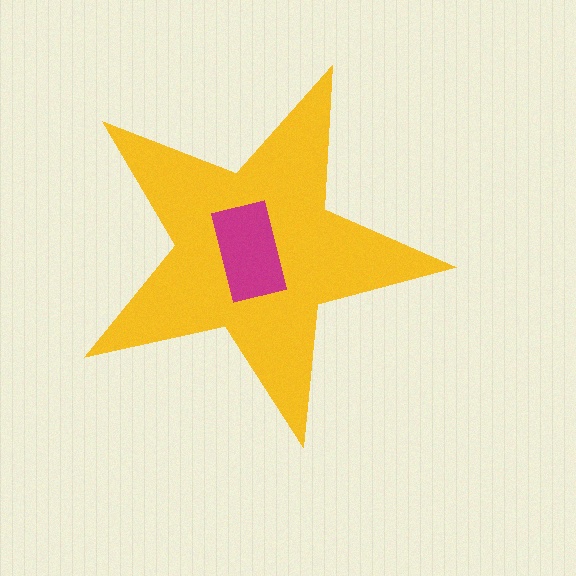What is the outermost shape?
The yellow star.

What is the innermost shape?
The magenta rectangle.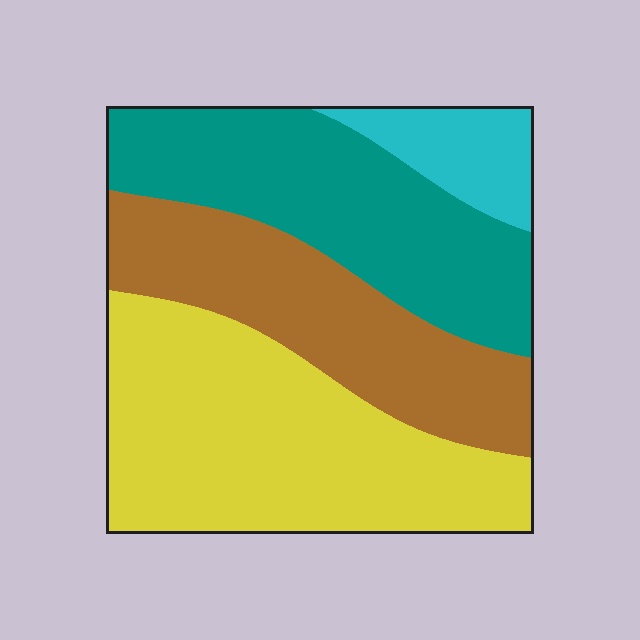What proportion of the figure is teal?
Teal covers around 30% of the figure.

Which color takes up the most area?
Yellow, at roughly 40%.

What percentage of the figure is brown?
Brown takes up about one quarter (1/4) of the figure.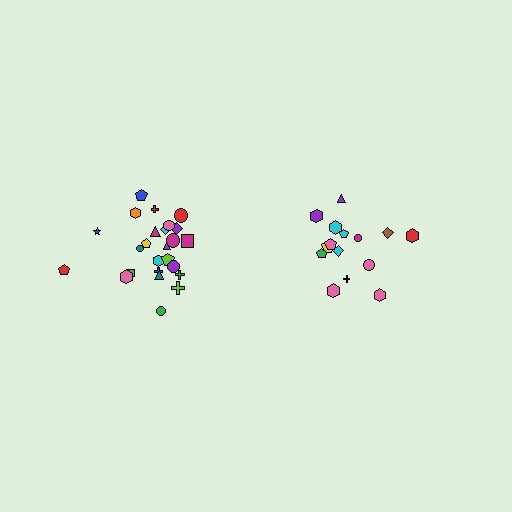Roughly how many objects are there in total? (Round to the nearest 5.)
Roughly 40 objects in total.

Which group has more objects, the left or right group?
The left group.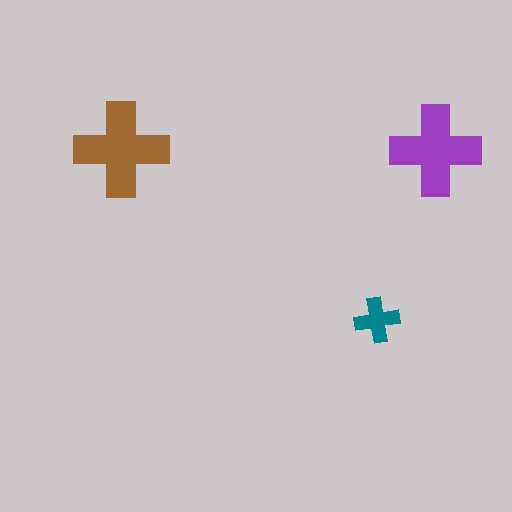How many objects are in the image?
There are 3 objects in the image.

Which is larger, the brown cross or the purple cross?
The brown one.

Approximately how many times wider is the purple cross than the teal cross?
About 2 times wider.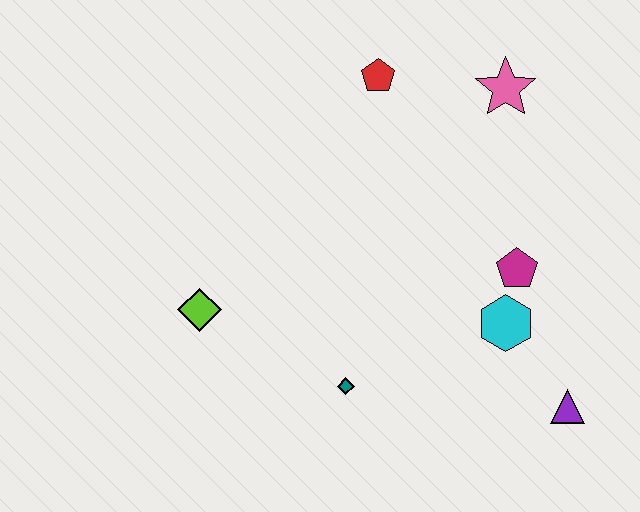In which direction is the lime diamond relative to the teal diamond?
The lime diamond is to the left of the teal diamond.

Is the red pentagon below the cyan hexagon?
No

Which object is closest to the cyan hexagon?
The magenta pentagon is closest to the cyan hexagon.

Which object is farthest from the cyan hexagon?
The lime diamond is farthest from the cyan hexagon.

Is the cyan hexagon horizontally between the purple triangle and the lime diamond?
Yes